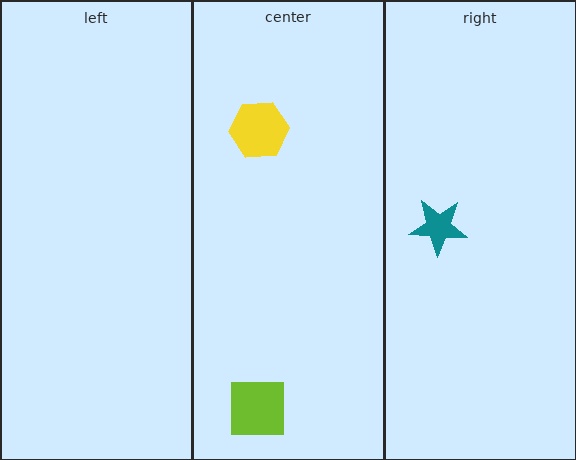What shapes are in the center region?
The yellow hexagon, the lime square.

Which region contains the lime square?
The center region.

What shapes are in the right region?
The teal star.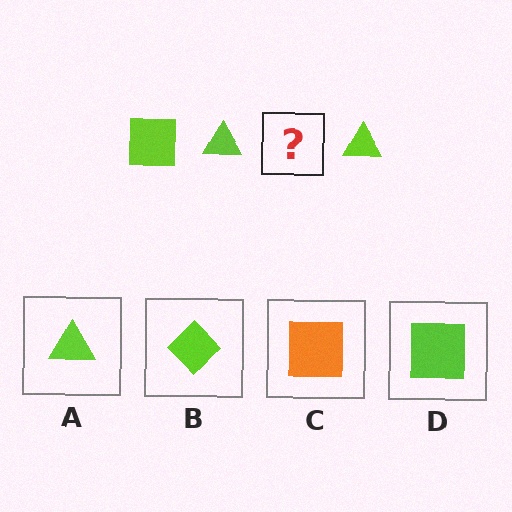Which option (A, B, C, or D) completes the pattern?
D.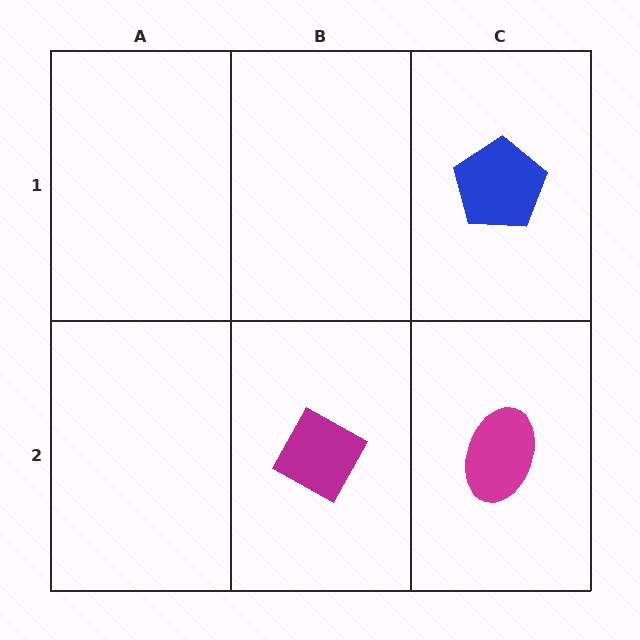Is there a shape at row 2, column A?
No, that cell is empty.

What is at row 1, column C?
A blue pentagon.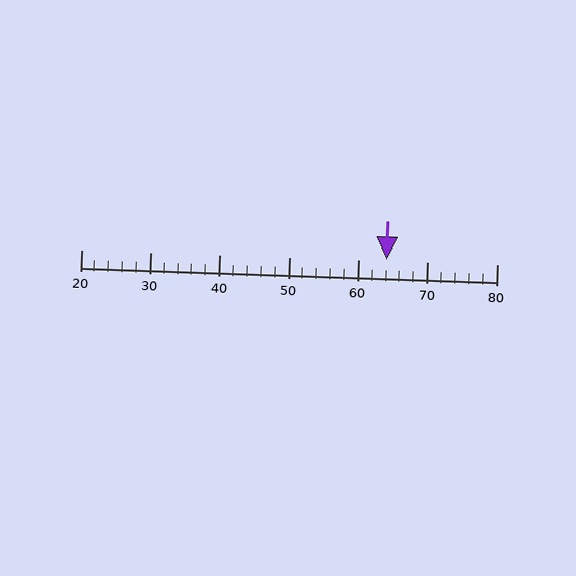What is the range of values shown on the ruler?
The ruler shows values from 20 to 80.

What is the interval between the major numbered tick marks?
The major tick marks are spaced 10 units apart.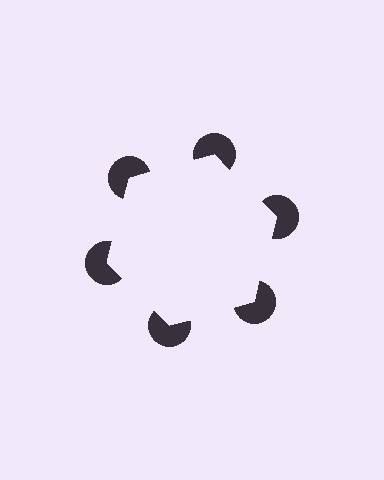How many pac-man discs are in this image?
There are 6 — one at each vertex of the illusory hexagon.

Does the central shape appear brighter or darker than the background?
It typically appears slightly brighter than the background, even though no actual brightness change is drawn.